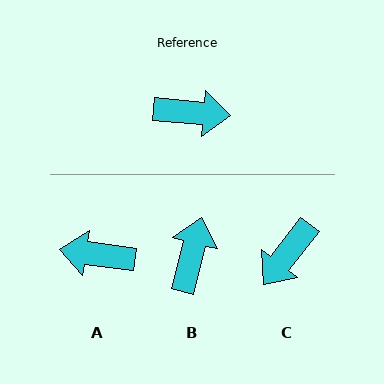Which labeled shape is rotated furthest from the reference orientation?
A, about 178 degrees away.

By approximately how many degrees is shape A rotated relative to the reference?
Approximately 178 degrees counter-clockwise.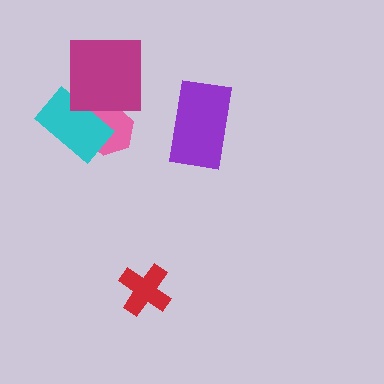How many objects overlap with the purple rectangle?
0 objects overlap with the purple rectangle.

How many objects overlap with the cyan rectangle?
2 objects overlap with the cyan rectangle.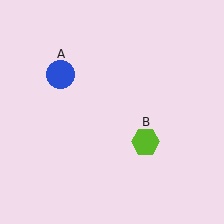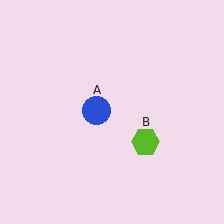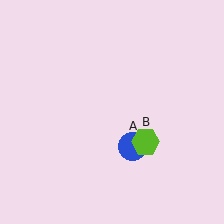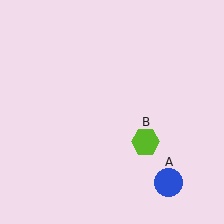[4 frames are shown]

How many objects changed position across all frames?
1 object changed position: blue circle (object A).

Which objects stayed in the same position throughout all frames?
Lime hexagon (object B) remained stationary.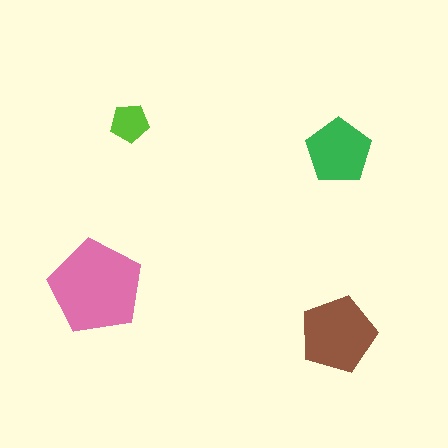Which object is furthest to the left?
The pink pentagon is leftmost.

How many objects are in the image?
There are 4 objects in the image.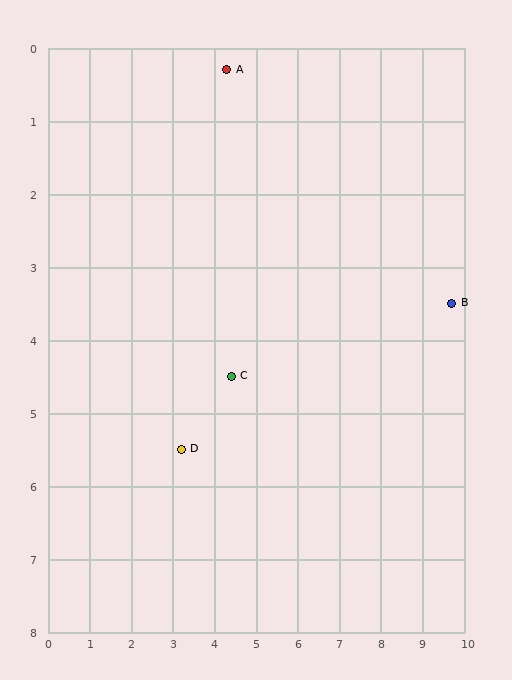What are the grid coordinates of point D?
Point D is at approximately (3.2, 5.5).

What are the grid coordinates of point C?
Point C is at approximately (4.4, 4.5).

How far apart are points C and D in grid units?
Points C and D are about 1.6 grid units apart.